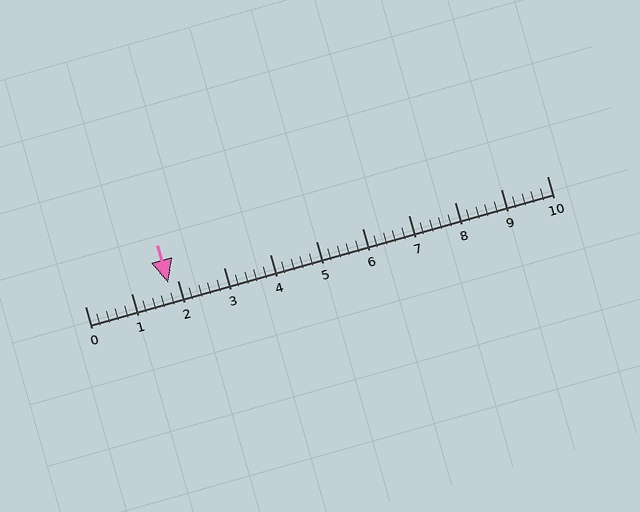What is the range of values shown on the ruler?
The ruler shows values from 0 to 10.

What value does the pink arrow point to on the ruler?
The pink arrow points to approximately 1.8.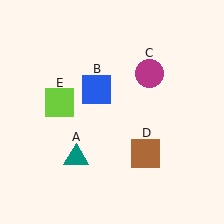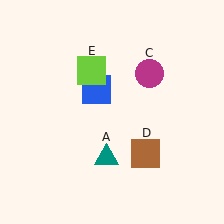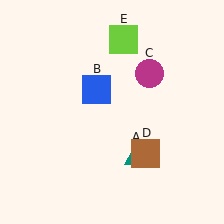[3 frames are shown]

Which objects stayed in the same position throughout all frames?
Blue square (object B) and magenta circle (object C) and brown square (object D) remained stationary.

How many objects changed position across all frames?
2 objects changed position: teal triangle (object A), lime square (object E).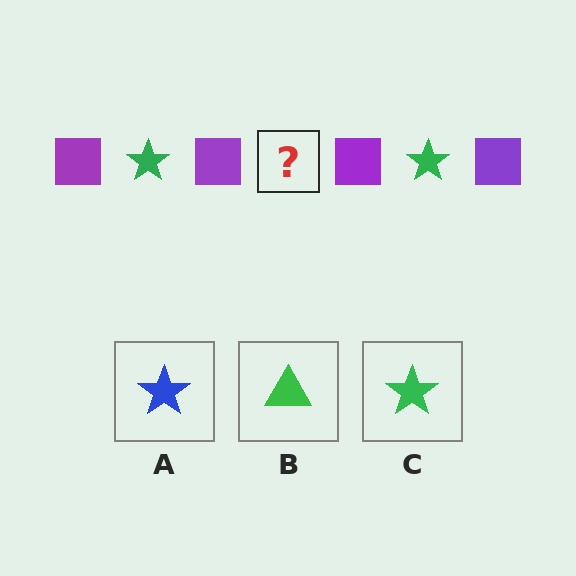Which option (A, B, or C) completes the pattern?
C.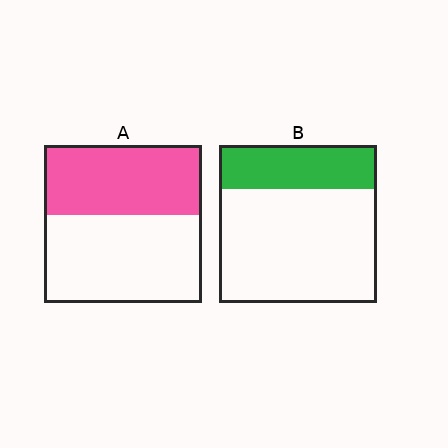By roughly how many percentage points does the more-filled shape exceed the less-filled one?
By roughly 15 percentage points (A over B).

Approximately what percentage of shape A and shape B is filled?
A is approximately 45% and B is approximately 30%.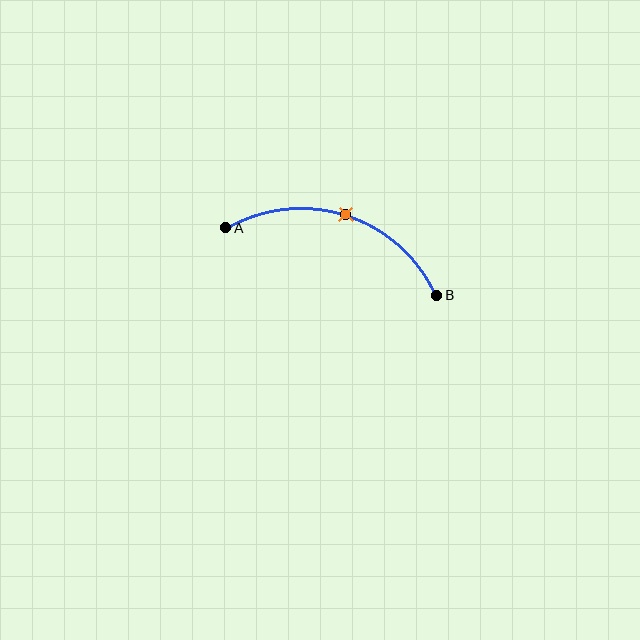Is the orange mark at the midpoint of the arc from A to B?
Yes. The orange mark lies on the arc at equal arc-length from both A and B — it is the arc midpoint.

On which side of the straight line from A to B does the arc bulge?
The arc bulges above the straight line connecting A and B.